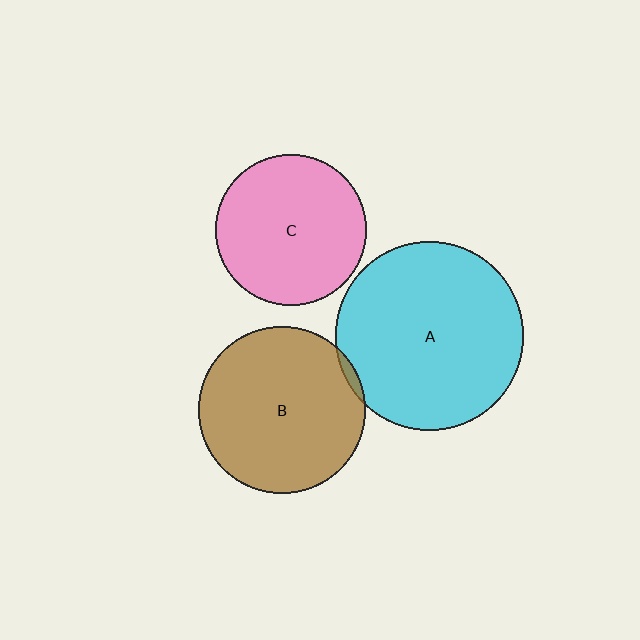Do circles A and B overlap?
Yes.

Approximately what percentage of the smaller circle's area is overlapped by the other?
Approximately 5%.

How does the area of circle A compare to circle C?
Approximately 1.6 times.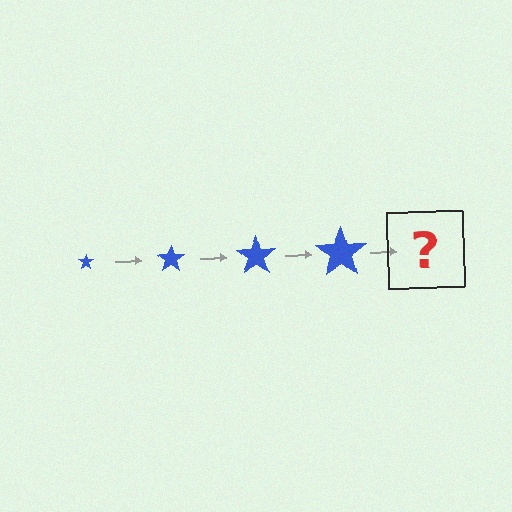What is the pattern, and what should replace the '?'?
The pattern is that the star gets progressively larger each step. The '?' should be a blue star, larger than the previous one.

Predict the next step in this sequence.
The next step is a blue star, larger than the previous one.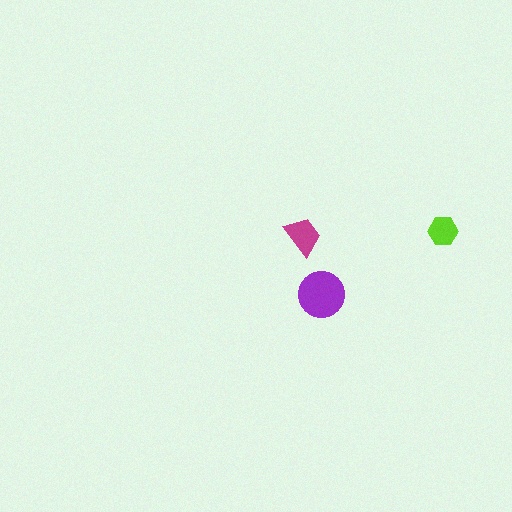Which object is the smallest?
The lime hexagon.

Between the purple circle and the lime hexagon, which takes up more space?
The purple circle.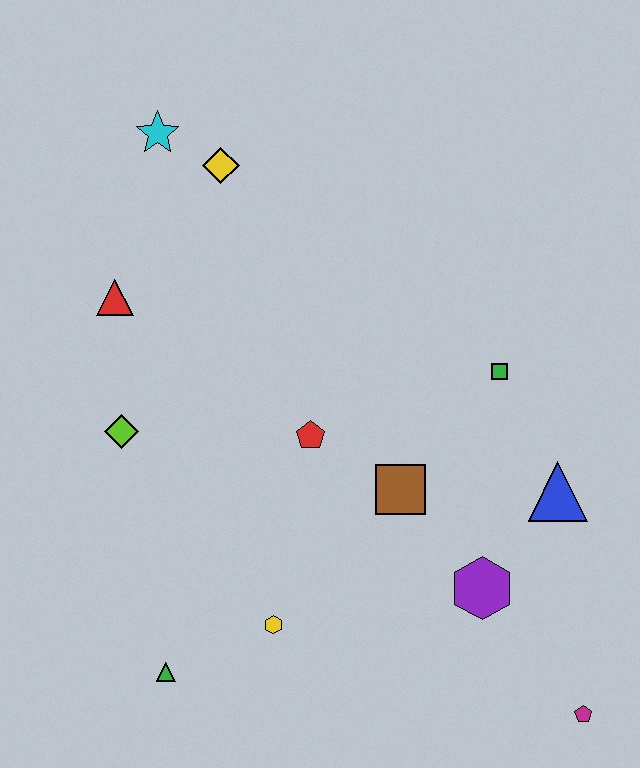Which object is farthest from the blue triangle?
The cyan star is farthest from the blue triangle.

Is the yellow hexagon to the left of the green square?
Yes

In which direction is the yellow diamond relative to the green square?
The yellow diamond is to the left of the green square.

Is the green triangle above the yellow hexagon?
No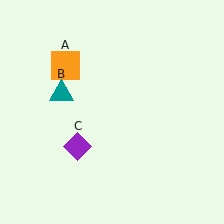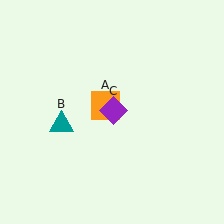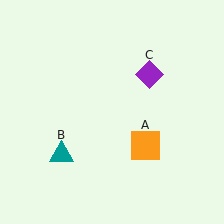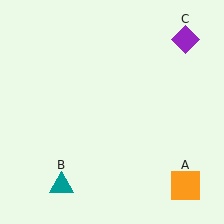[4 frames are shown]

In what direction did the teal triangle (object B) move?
The teal triangle (object B) moved down.